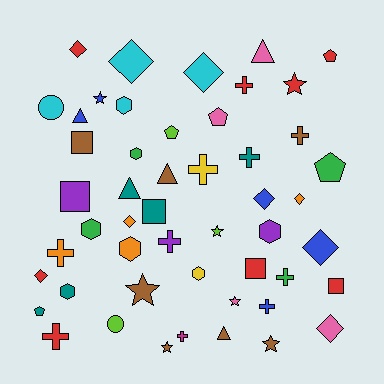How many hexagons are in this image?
There are 7 hexagons.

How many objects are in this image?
There are 50 objects.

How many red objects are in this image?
There are 8 red objects.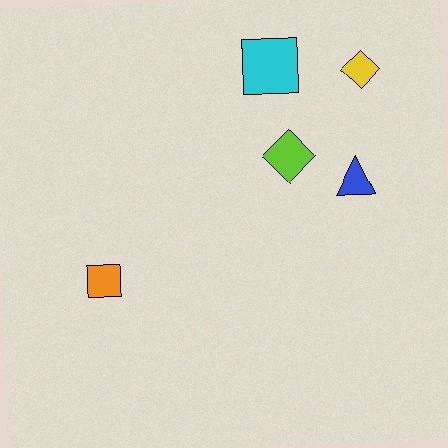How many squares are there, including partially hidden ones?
There are 2 squares.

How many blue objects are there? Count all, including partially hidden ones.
There is 1 blue object.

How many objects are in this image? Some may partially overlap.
There are 5 objects.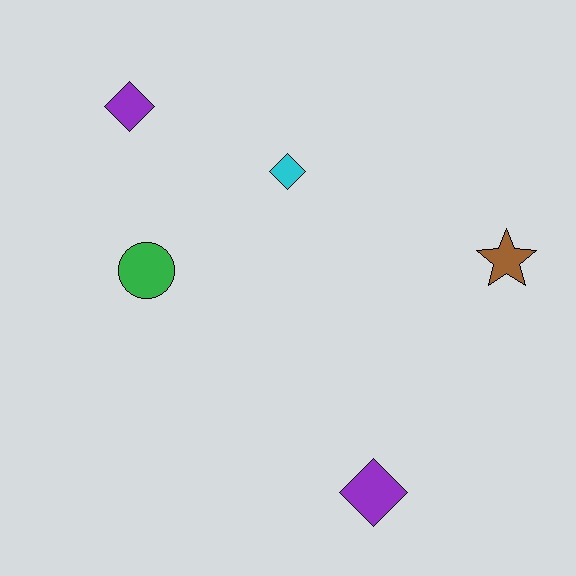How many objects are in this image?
There are 5 objects.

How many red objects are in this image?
There are no red objects.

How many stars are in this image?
There is 1 star.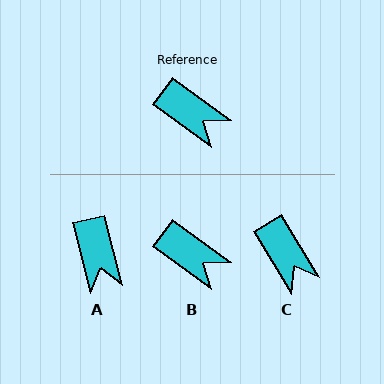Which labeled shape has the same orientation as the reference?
B.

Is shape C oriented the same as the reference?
No, it is off by about 22 degrees.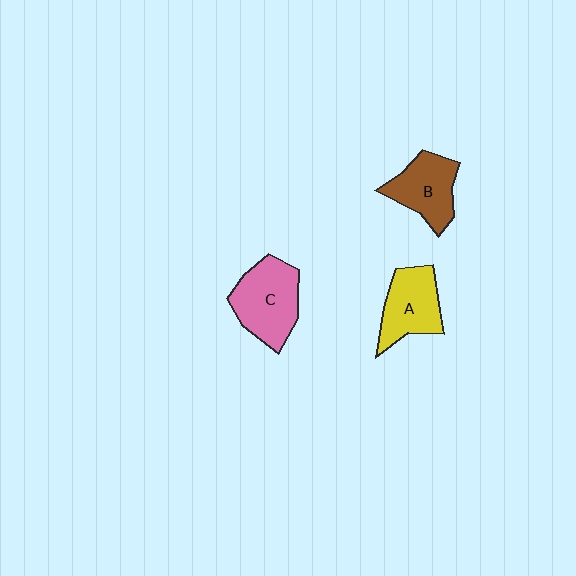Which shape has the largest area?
Shape C (pink).